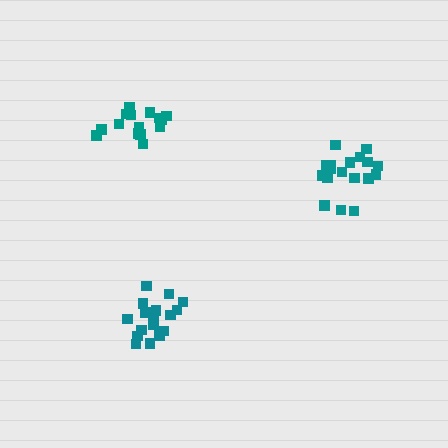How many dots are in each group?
Group 1: 18 dots, Group 2: 15 dots, Group 3: 17 dots (50 total).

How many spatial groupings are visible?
There are 3 spatial groupings.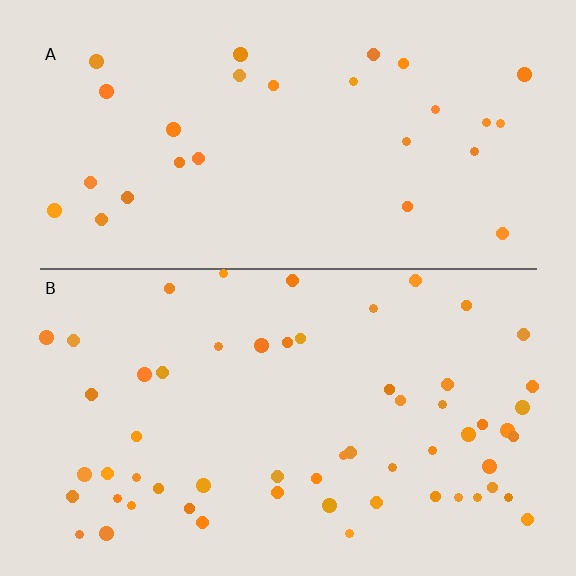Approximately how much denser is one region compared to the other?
Approximately 2.0× — region B over region A.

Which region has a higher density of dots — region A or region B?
B (the bottom).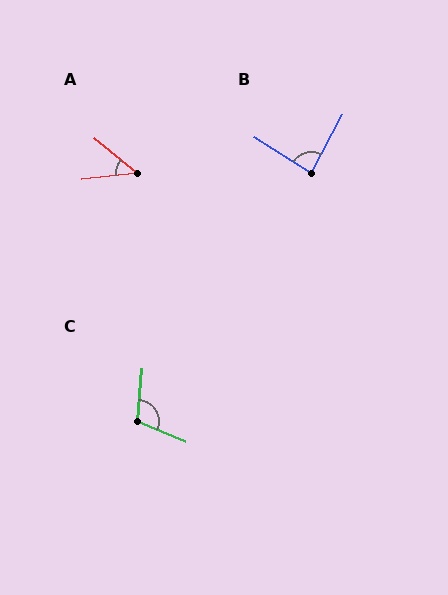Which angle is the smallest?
A, at approximately 45 degrees.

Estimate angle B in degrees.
Approximately 85 degrees.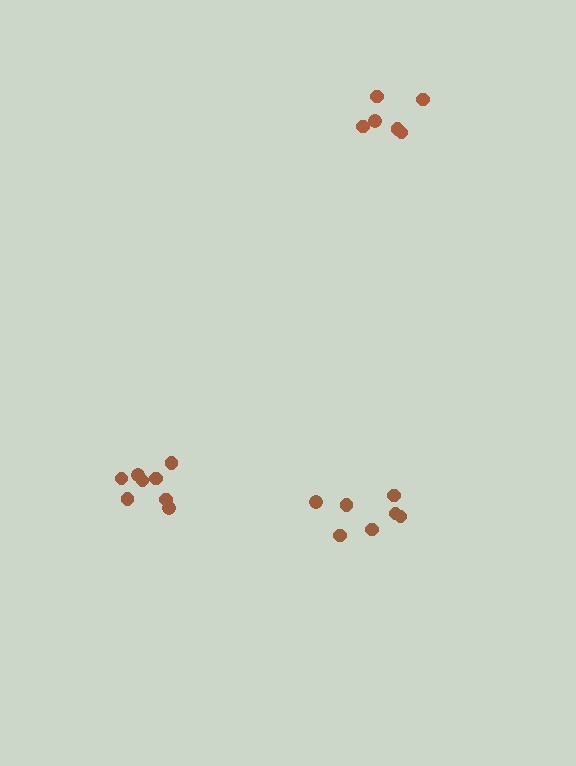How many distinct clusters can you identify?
There are 3 distinct clusters.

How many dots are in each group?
Group 1: 6 dots, Group 2: 7 dots, Group 3: 8 dots (21 total).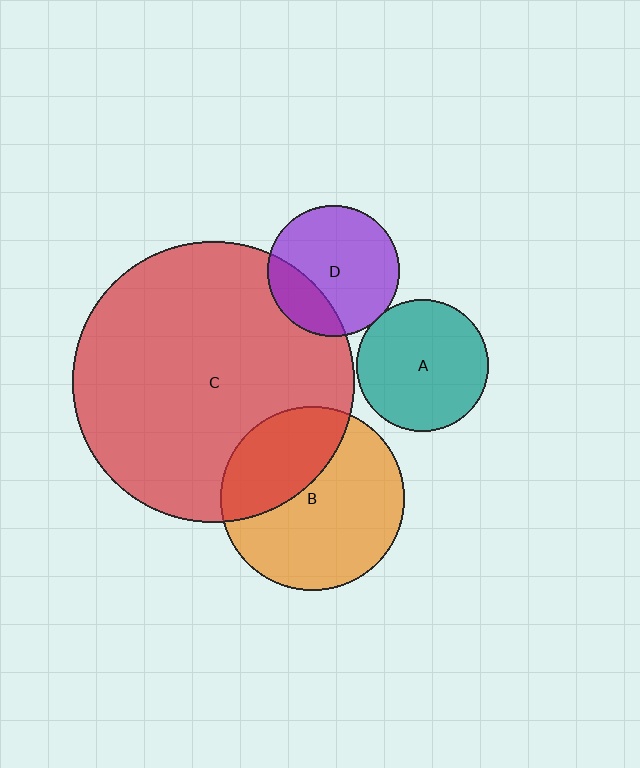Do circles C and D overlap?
Yes.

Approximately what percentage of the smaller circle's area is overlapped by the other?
Approximately 25%.